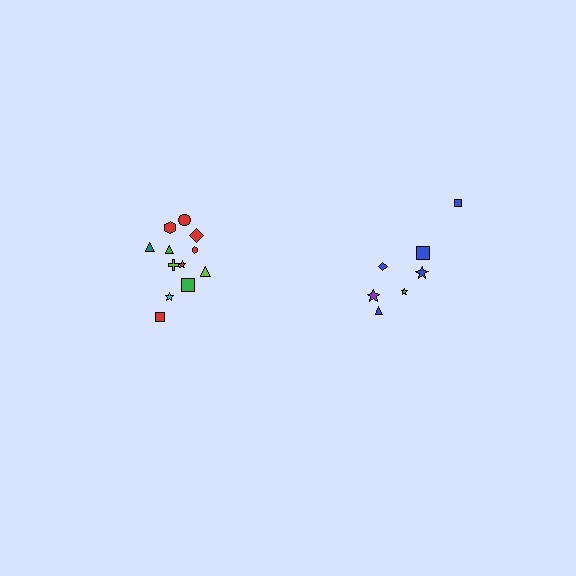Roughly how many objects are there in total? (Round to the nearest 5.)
Roughly 20 objects in total.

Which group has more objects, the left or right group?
The left group.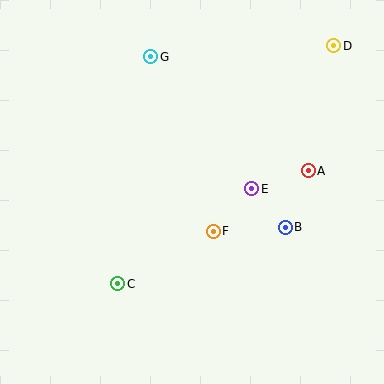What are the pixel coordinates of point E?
Point E is at (252, 189).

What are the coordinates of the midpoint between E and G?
The midpoint between E and G is at (201, 123).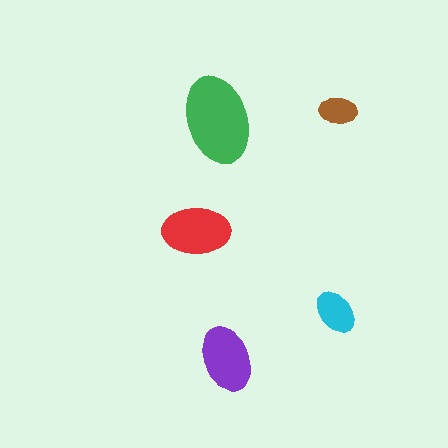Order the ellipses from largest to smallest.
the green one, the red one, the purple one, the cyan one, the brown one.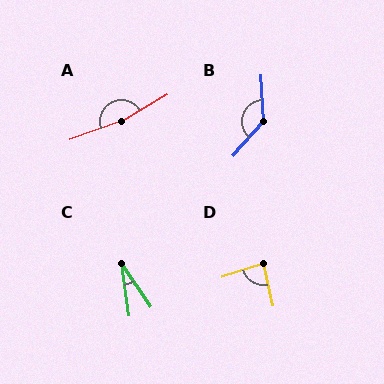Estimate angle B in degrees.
Approximately 135 degrees.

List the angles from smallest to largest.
C (25°), D (84°), B (135°), A (170°).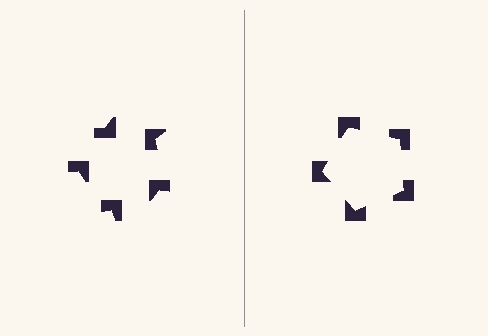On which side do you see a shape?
An illusory pentagon appears on the right side. On the left side the wedge cuts are rotated, so no coherent shape forms.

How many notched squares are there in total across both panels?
10 — 5 on each side.